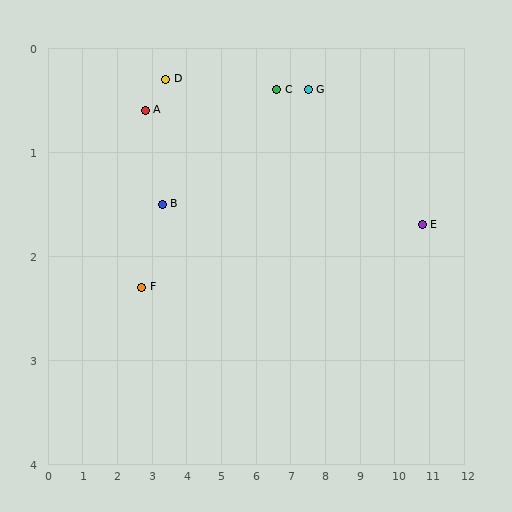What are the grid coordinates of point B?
Point B is at approximately (3.3, 1.5).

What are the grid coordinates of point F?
Point F is at approximately (2.7, 2.3).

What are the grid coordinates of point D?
Point D is at approximately (3.4, 0.3).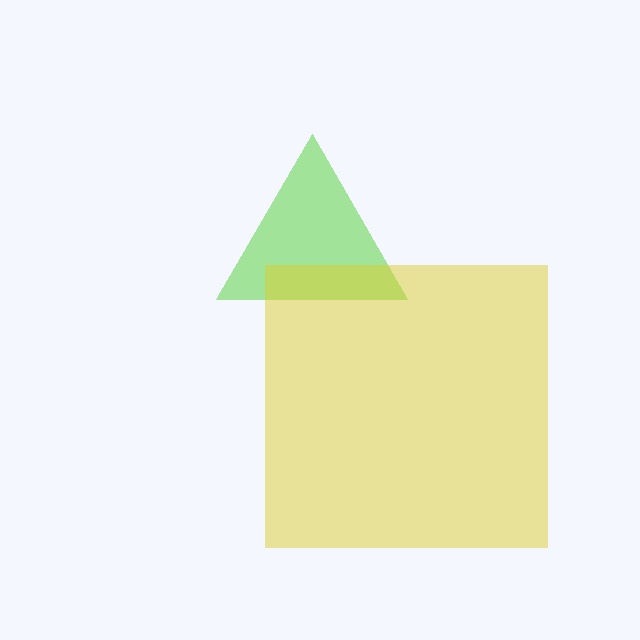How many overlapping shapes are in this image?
There are 2 overlapping shapes in the image.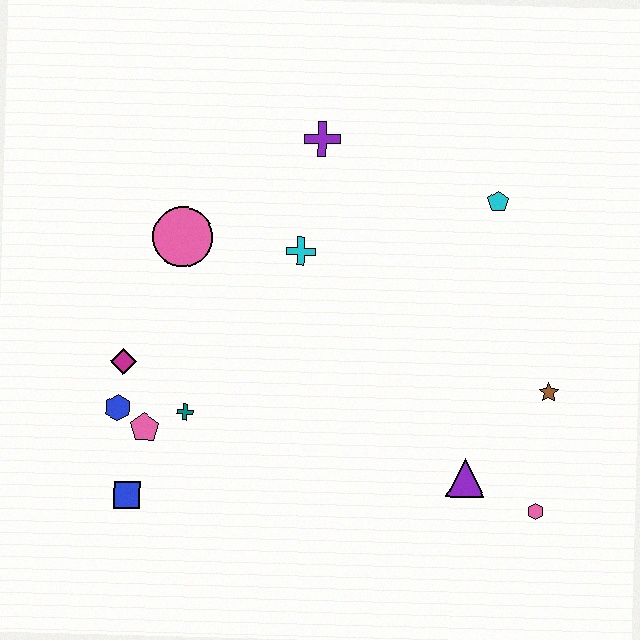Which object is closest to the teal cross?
The pink pentagon is closest to the teal cross.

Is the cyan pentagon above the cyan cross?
Yes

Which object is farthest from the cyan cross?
The pink hexagon is farthest from the cyan cross.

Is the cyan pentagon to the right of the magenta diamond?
Yes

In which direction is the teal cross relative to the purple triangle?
The teal cross is to the left of the purple triangle.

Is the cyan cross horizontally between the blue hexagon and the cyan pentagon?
Yes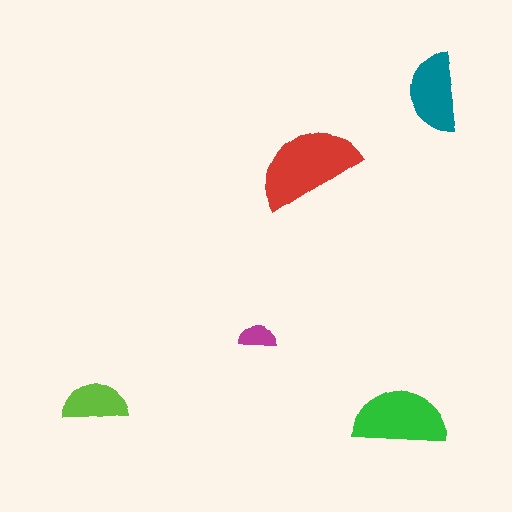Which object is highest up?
The teal semicircle is topmost.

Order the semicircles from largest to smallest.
the red one, the green one, the teal one, the lime one, the magenta one.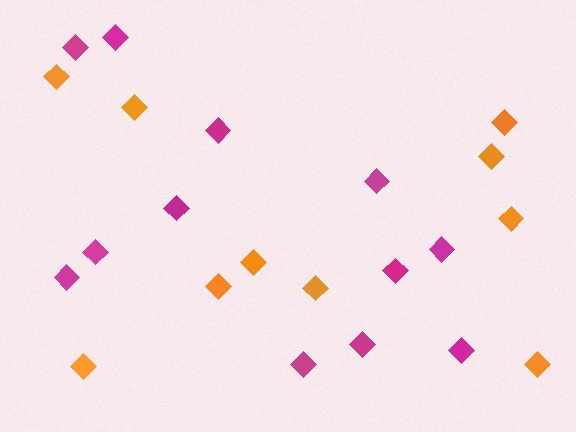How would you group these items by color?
There are 2 groups: one group of magenta diamonds (12) and one group of orange diamonds (10).